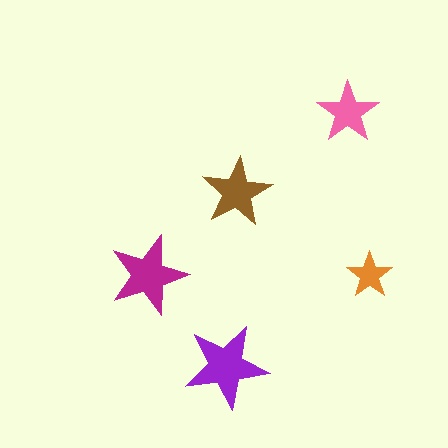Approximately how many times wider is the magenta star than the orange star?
About 1.5 times wider.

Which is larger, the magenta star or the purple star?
The purple one.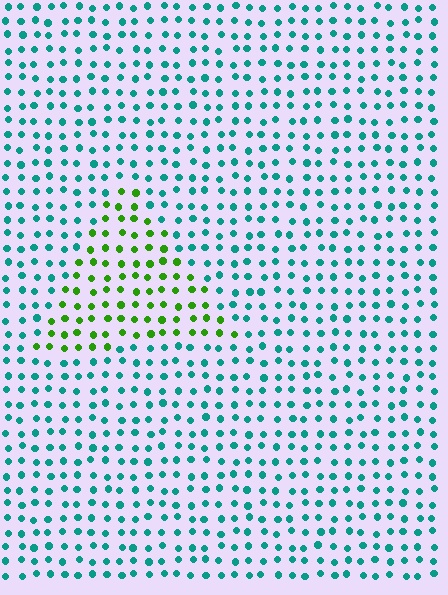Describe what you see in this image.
The image is filled with small teal elements in a uniform arrangement. A triangle-shaped region is visible where the elements are tinted to a slightly different hue, forming a subtle color boundary.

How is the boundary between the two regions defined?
The boundary is defined purely by a slight shift in hue (about 64 degrees). Spacing, size, and orientation are identical on both sides.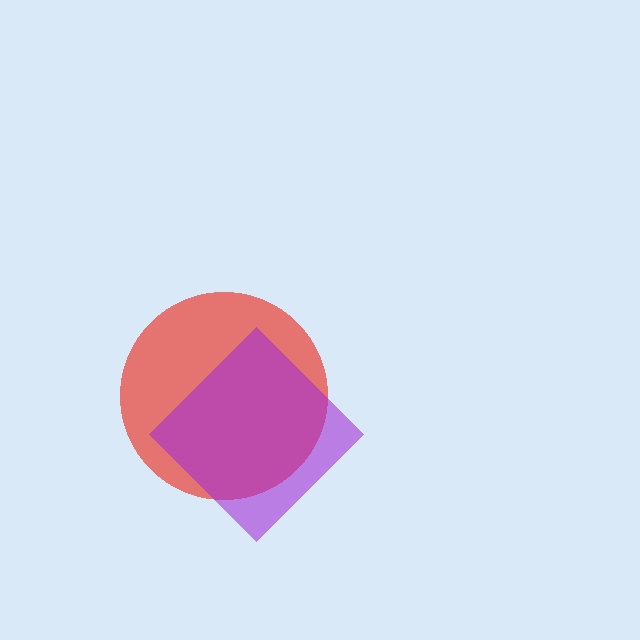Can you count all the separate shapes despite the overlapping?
Yes, there are 2 separate shapes.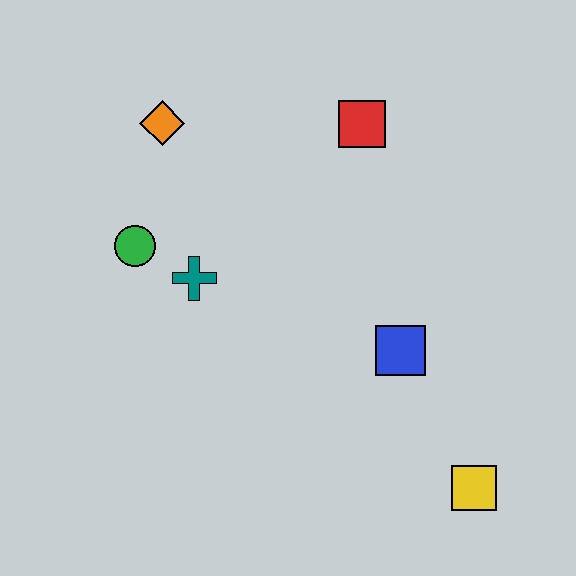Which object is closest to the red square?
The orange diamond is closest to the red square.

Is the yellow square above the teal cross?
No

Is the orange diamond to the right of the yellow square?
No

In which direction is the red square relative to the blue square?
The red square is above the blue square.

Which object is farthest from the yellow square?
The orange diamond is farthest from the yellow square.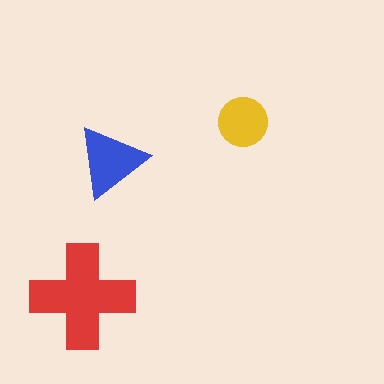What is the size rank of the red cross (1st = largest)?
1st.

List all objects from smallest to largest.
The yellow circle, the blue triangle, the red cross.